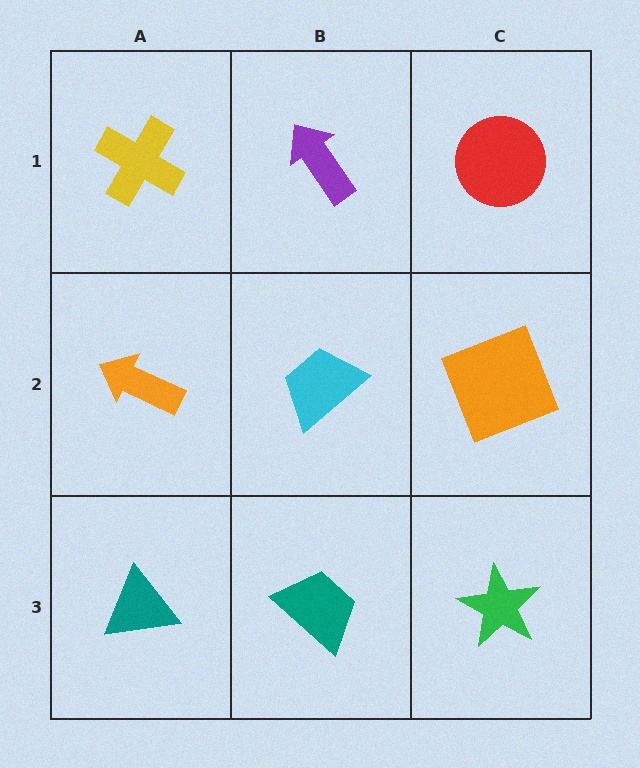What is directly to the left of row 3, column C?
A teal trapezoid.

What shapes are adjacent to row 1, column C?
An orange square (row 2, column C), a purple arrow (row 1, column B).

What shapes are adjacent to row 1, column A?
An orange arrow (row 2, column A), a purple arrow (row 1, column B).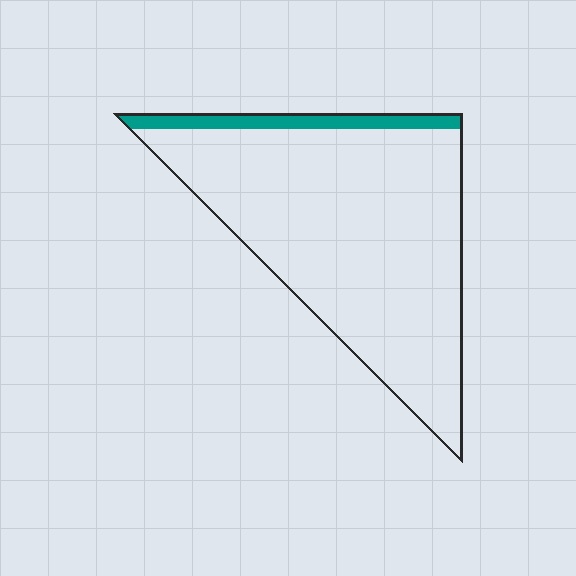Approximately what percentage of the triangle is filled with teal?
Approximately 10%.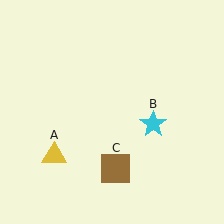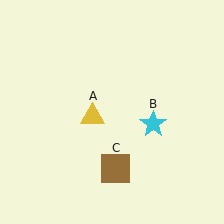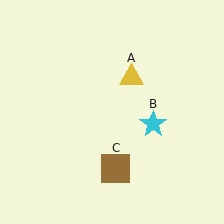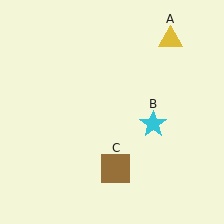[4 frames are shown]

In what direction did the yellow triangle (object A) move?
The yellow triangle (object A) moved up and to the right.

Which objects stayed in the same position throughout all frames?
Cyan star (object B) and brown square (object C) remained stationary.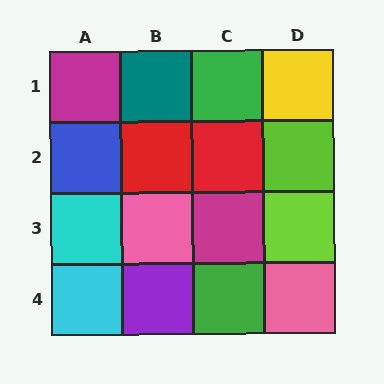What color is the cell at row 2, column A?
Blue.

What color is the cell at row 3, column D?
Lime.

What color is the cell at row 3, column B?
Pink.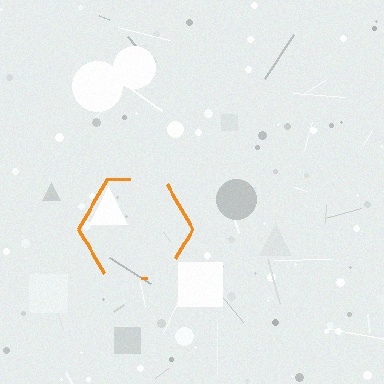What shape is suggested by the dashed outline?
The dashed outline suggests a hexagon.